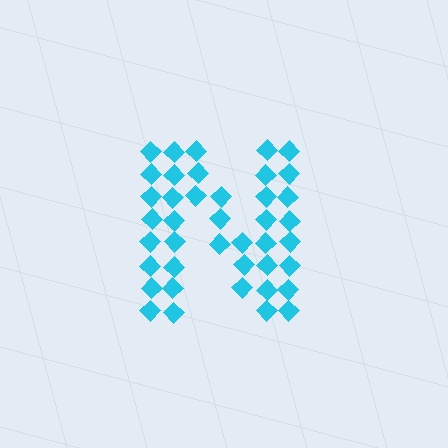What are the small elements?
The small elements are diamonds.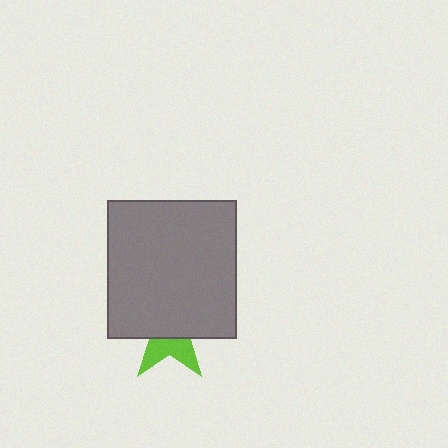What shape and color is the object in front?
The object in front is a gray rectangle.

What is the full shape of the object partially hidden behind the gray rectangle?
The partially hidden object is a lime star.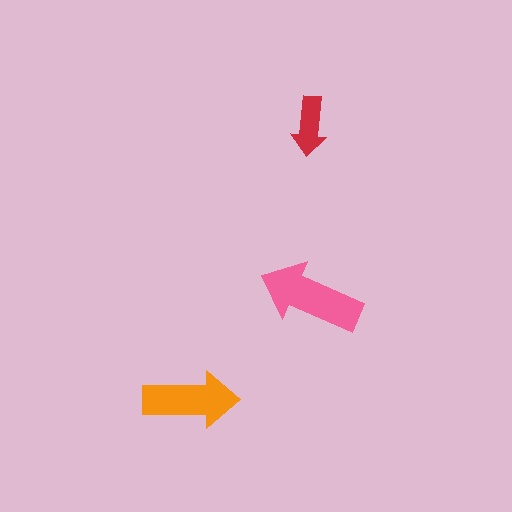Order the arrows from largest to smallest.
the pink one, the orange one, the red one.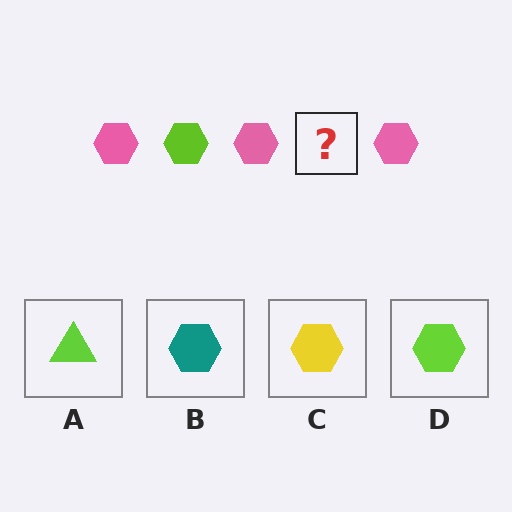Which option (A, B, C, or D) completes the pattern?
D.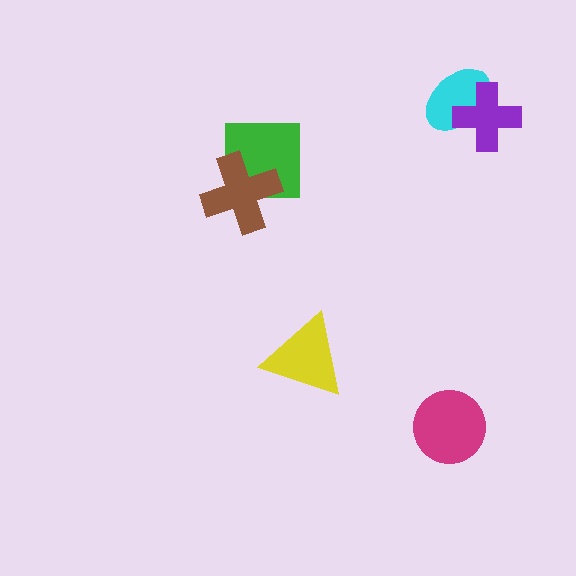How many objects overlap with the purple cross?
1 object overlaps with the purple cross.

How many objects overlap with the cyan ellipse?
1 object overlaps with the cyan ellipse.